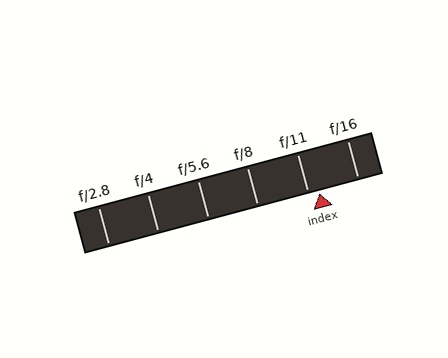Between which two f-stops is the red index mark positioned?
The index mark is between f/11 and f/16.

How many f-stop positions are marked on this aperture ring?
There are 6 f-stop positions marked.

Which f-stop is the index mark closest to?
The index mark is closest to f/11.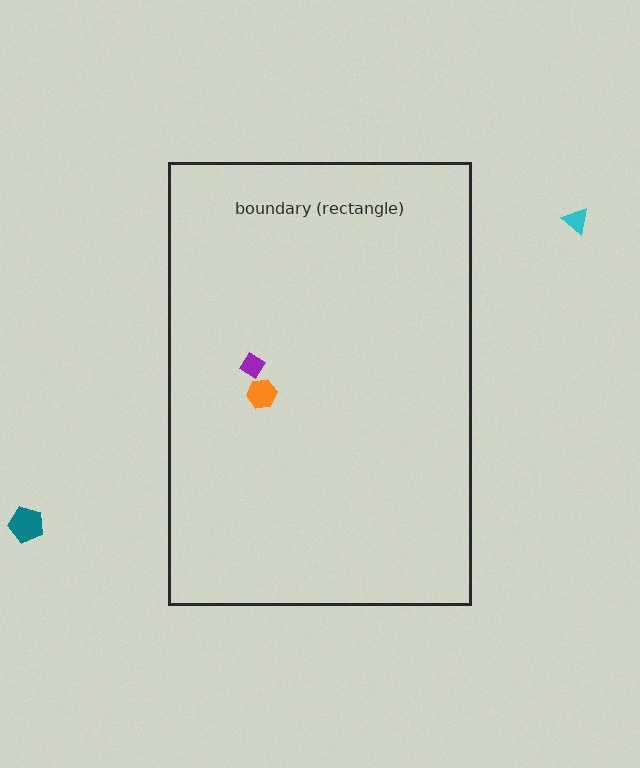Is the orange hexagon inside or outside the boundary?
Inside.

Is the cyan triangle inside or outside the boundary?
Outside.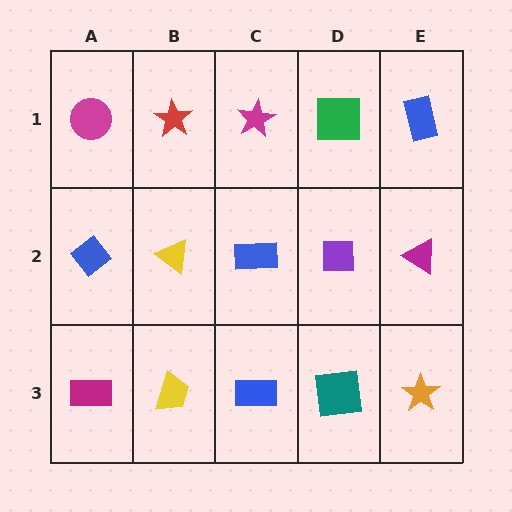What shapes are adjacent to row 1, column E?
A magenta triangle (row 2, column E), a green square (row 1, column D).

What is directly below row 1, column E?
A magenta triangle.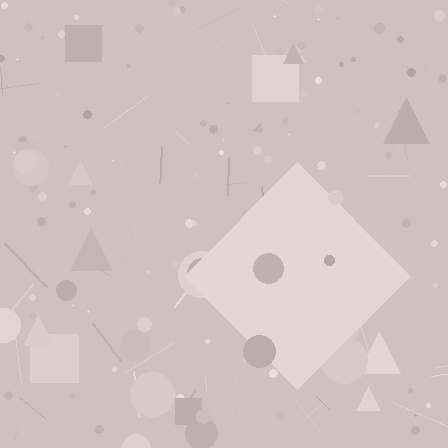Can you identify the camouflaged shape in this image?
The camouflaged shape is a diamond.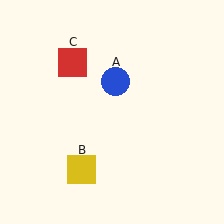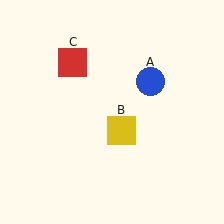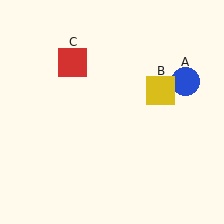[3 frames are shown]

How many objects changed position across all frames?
2 objects changed position: blue circle (object A), yellow square (object B).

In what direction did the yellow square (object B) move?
The yellow square (object B) moved up and to the right.